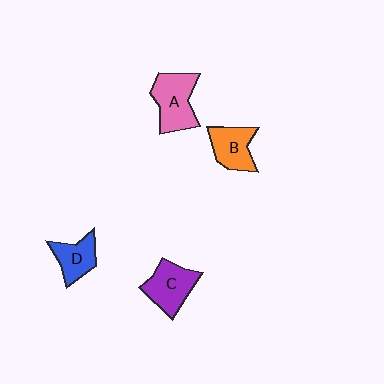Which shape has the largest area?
Shape A (pink).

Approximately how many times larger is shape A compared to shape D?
Approximately 1.5 times.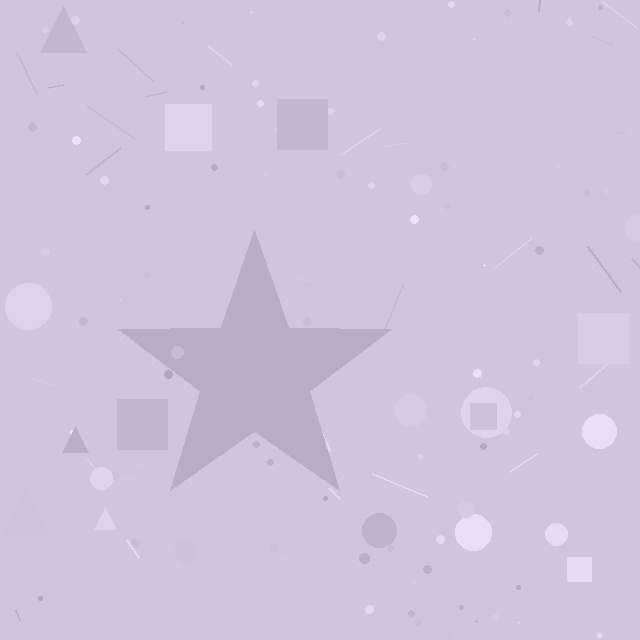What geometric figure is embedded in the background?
A star is embedded in the background.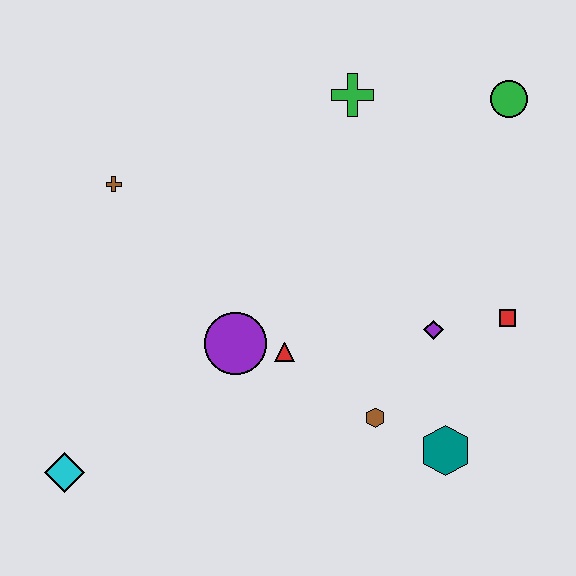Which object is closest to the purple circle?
The red triangle is closest to the purple circle.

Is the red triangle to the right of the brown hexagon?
No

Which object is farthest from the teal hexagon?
The brown cross is farthest from the teal hexagon.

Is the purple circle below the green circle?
Yes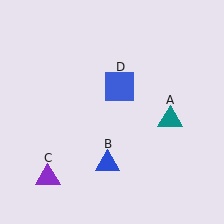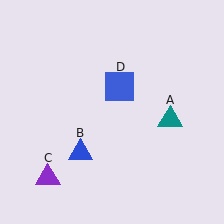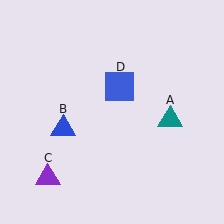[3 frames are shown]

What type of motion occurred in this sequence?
The blue triangle (object B) rotated clockwise around the center of the scene.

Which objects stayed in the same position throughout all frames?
Teal triangle (object A) and purple triangle (object C) and blue square (object D) remained stationary.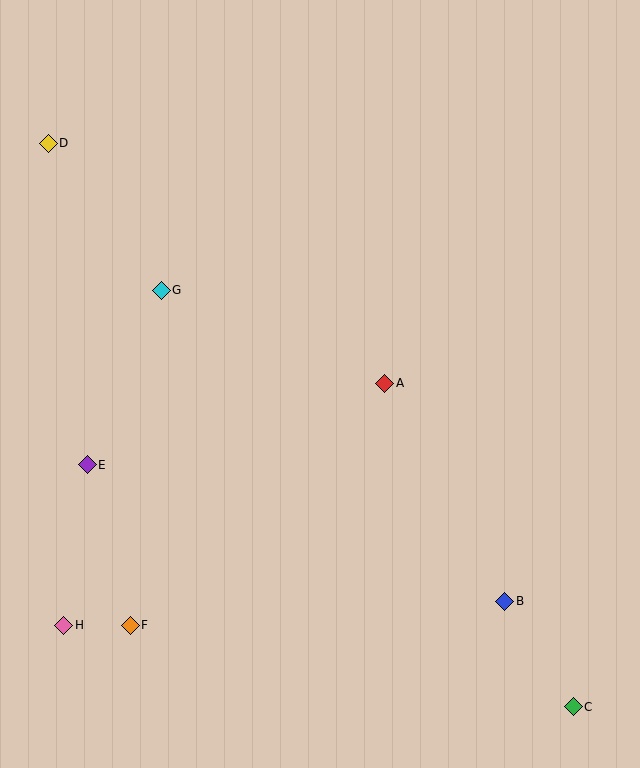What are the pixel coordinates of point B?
Point B is at (505, 601).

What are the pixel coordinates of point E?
Point E is at (87, 465).